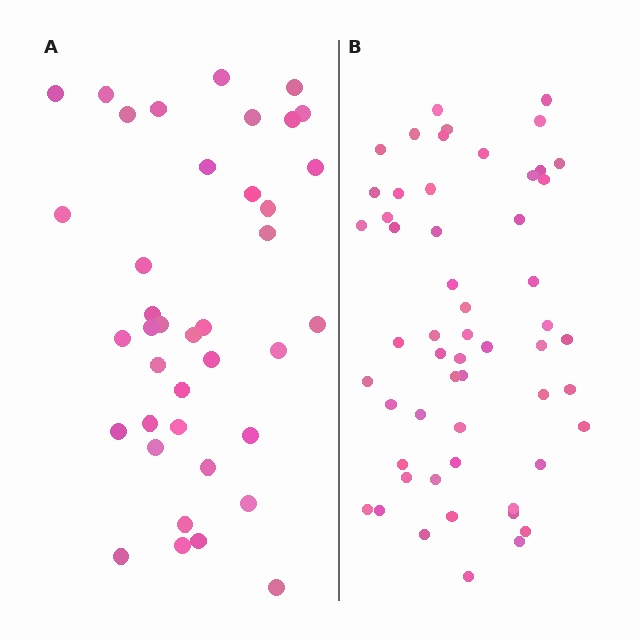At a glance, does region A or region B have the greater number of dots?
Region B (the right region) has more dots.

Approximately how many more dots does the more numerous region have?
Region B has approximately 15 more dots than region A.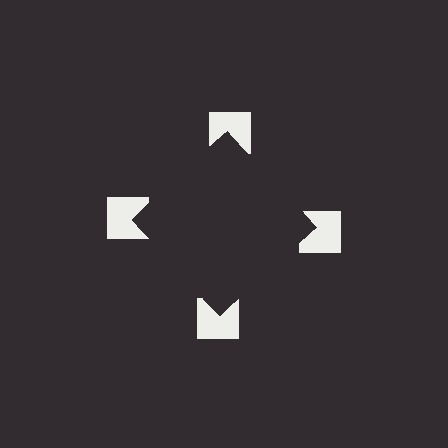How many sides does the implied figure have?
4 sides.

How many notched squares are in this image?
There are 4 — one at each vertex of the illusory square.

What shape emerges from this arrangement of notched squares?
An illusory square — its edges are inferred from the aligned wedge cuts in the notched squares, not physically drawn.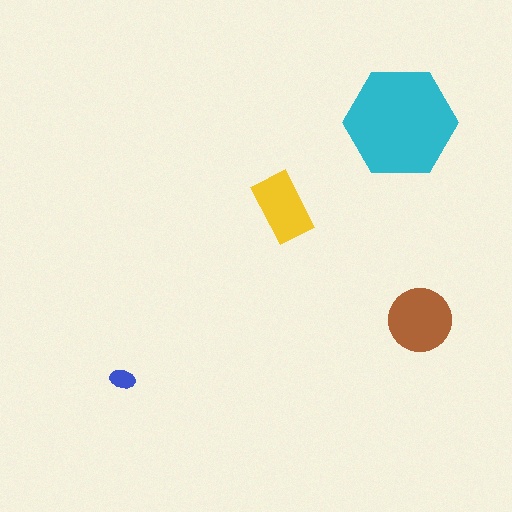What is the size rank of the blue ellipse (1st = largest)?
4th.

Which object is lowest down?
The blue ellipse is bottommost.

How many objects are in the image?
There are 4 objects in the image.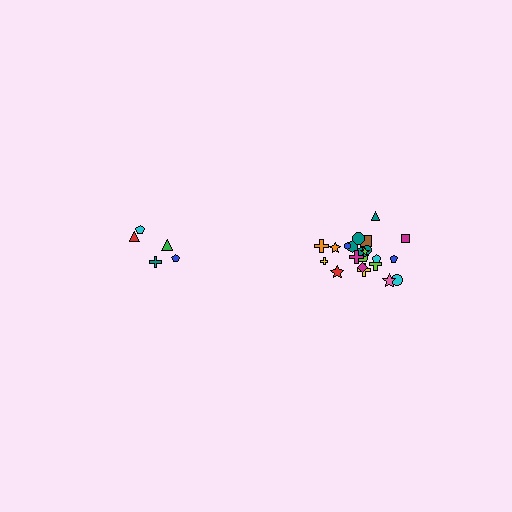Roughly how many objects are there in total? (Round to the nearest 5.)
Roughly 25 objects in total.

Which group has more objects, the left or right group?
The right group.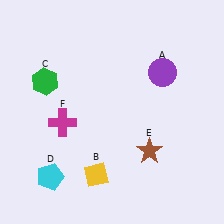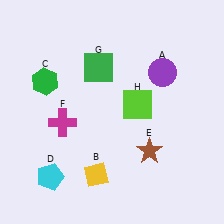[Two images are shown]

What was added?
A green square (G), a lime square (H) were added in Image 2.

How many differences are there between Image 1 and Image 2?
There are 2 differences between the two images.